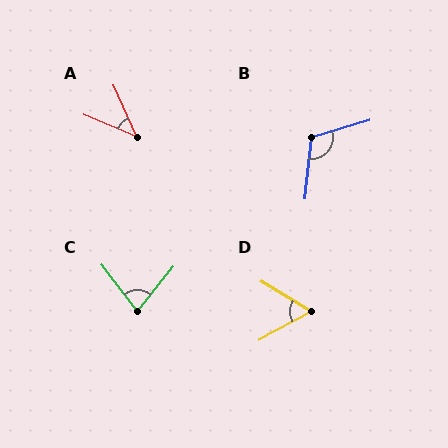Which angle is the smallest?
A, at approximately 43 degrees.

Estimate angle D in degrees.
Approximately 59 degrees.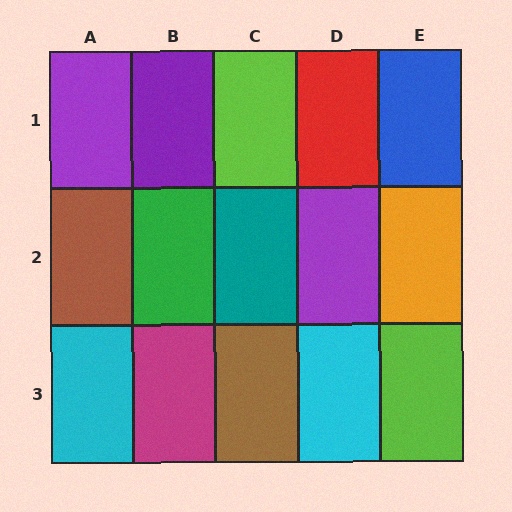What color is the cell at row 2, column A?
Brown.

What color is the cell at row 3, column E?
Lime.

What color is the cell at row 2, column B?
Green.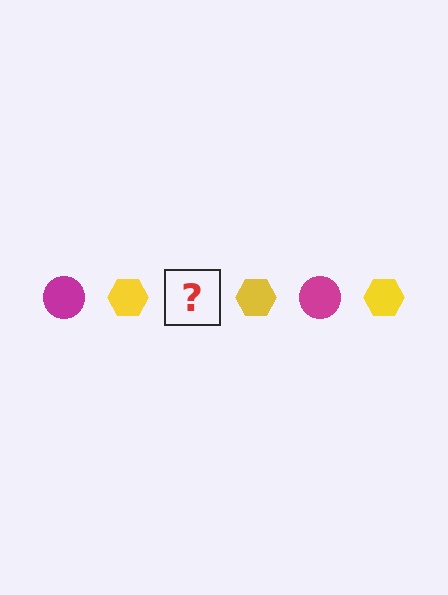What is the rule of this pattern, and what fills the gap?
The rule is that the pattern alternates between magenta circle and yellow hexagon. The gap should be filled with a magenta circle.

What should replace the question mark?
The question mark should be replaced with a magenta circle.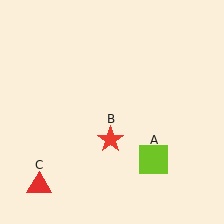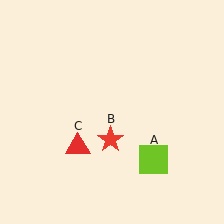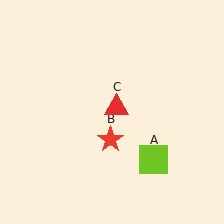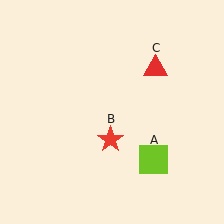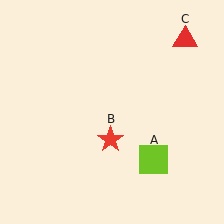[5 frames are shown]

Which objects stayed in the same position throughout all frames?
Lime square (object A) and red star (object B) remained stationary.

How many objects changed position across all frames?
1 object changed position: red triangle (object C).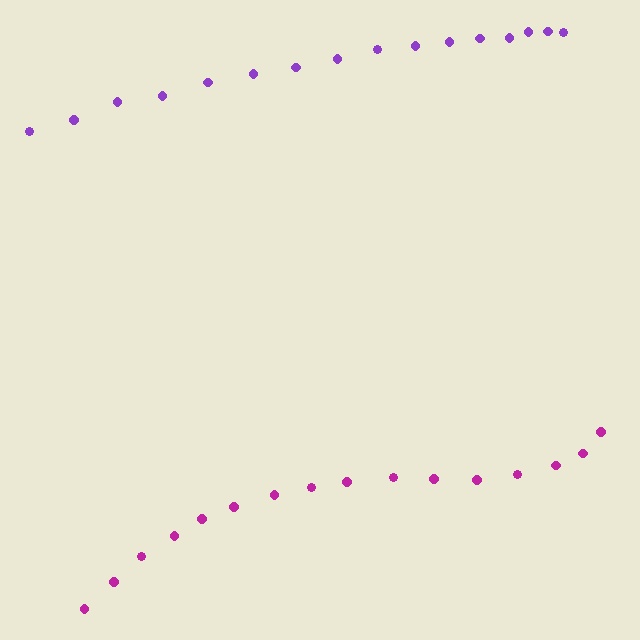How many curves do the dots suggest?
There are 2 distinct paths.